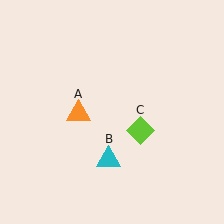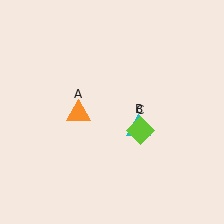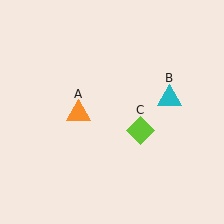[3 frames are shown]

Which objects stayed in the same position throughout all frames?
Orange triangle (object A) and lime diamond (object C) remained stationary.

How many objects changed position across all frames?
1 object changed position: cyan triangle (object B).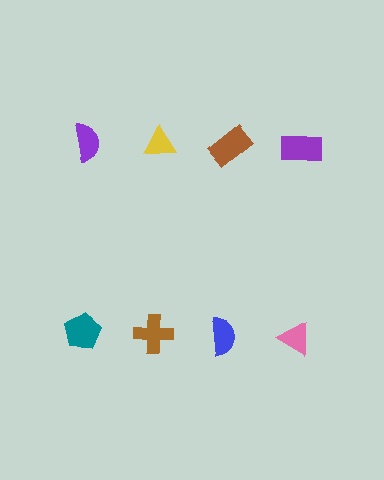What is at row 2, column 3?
A blue semicircle.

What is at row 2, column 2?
A brown cross.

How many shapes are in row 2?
4 shapes.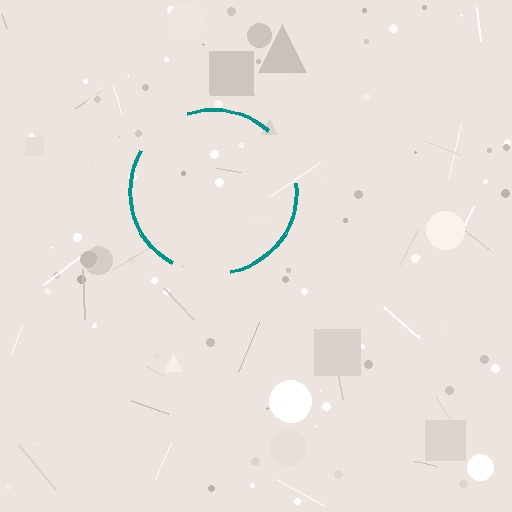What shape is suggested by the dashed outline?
The dashed outline suggests a circle.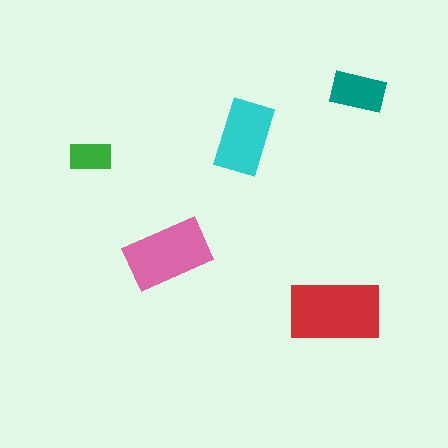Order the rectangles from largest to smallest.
the red one, the pink one, the cyan one, the teal one, the green one.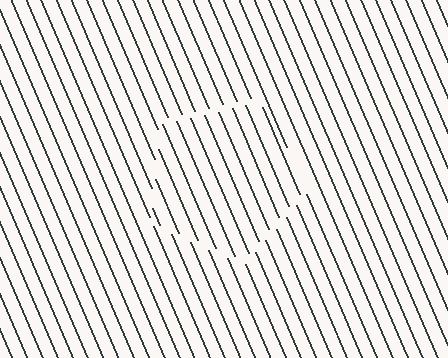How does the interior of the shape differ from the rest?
The interior of the shape contains the same grating, shifted by half a period — the contour is defined by the phase discontinuity where line-ends from the inner and outer gratings abut.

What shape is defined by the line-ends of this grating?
An illusory pentagon. The interior of the shape contains the same grating, shifted by half a period — the contour is defined by the phase discontinuity where line-ends from the inner and outer gratings abut.